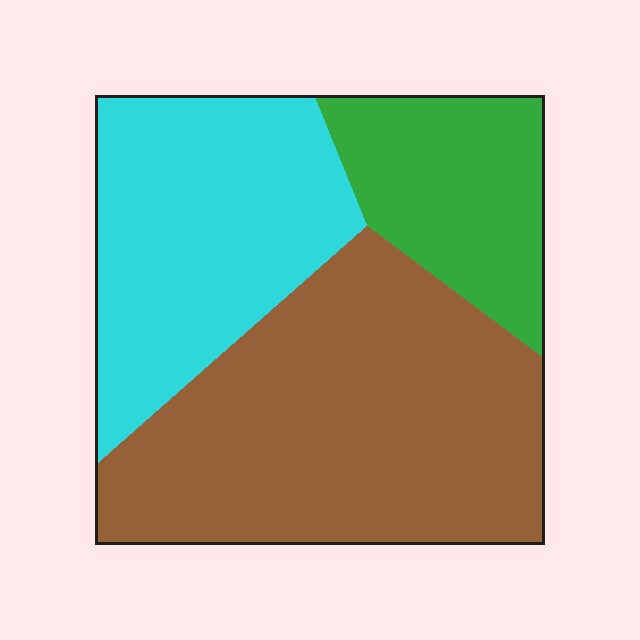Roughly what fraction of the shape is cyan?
Cyan covers about 30% of the shape.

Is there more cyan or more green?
Cyan.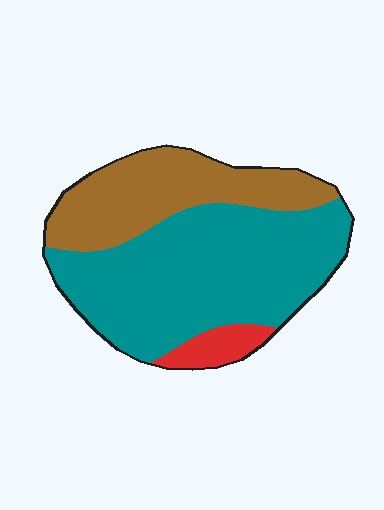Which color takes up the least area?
Red, at roughly 5%.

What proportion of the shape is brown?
Brown covers 32% of the shape.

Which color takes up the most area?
Teal, at roughly 60%.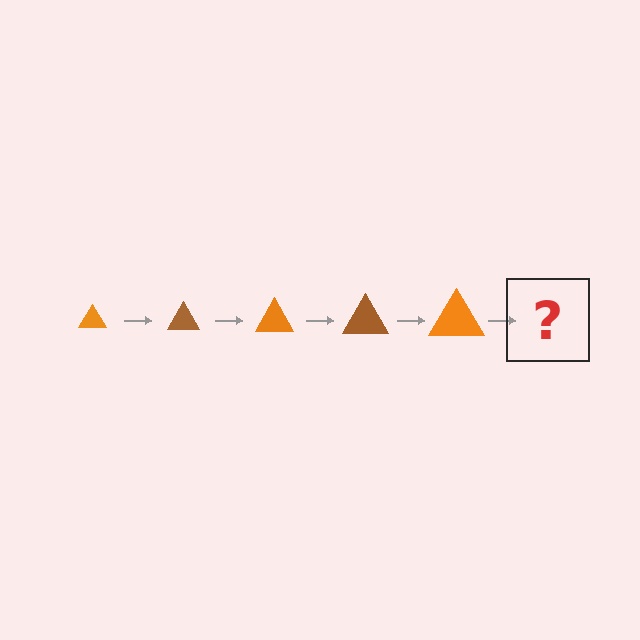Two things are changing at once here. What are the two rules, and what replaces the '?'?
The two rules are that the triangle grows larger each step and the color cycles through orange and brown. The '?' should be a brown triangle, larger than the previous one.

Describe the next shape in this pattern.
It should be a brown triangle, larger than the previous one.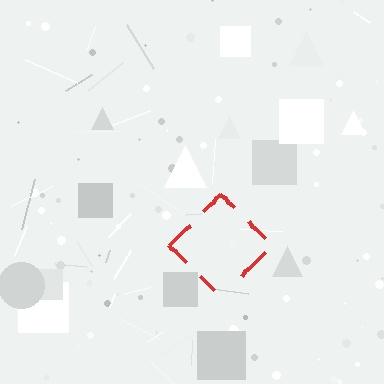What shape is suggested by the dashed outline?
The dashed outline suggests a diamond.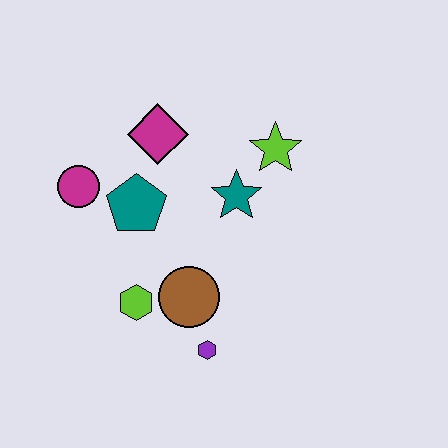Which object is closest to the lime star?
The teal star is closest to the lime star.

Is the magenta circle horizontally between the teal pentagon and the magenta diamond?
No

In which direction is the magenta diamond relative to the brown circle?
The magenta diamond is above the brown circle.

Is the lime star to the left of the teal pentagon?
No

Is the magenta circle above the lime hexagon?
Yes